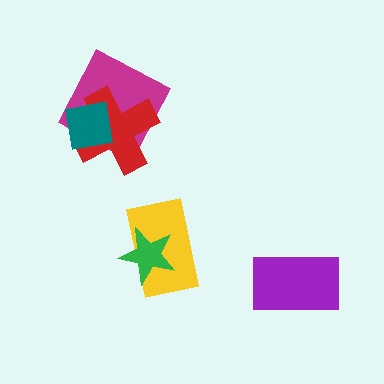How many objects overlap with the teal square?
2 objects overlap with the teal square.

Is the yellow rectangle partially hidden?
Yes, it is partially covered by another shape.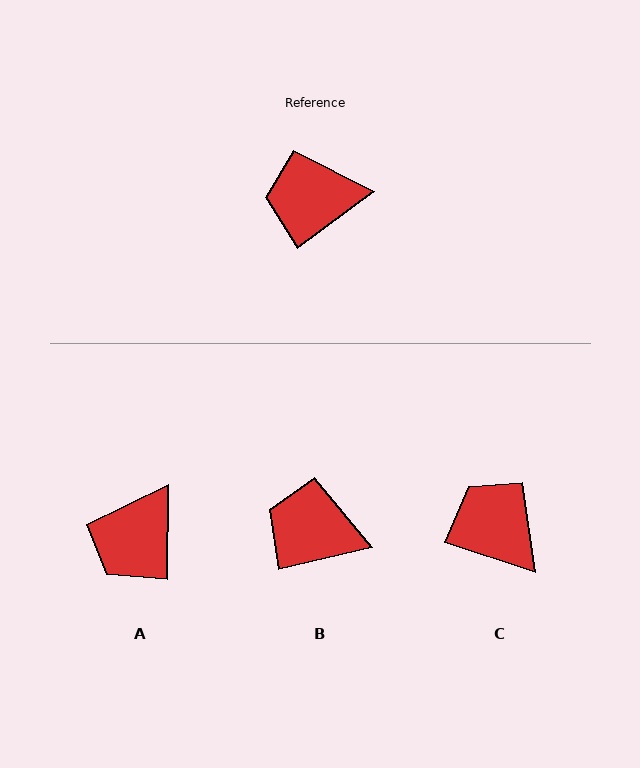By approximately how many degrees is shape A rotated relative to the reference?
Approximately 53 degrees counter-clockwise.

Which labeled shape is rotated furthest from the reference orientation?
C, about 55 degrees away.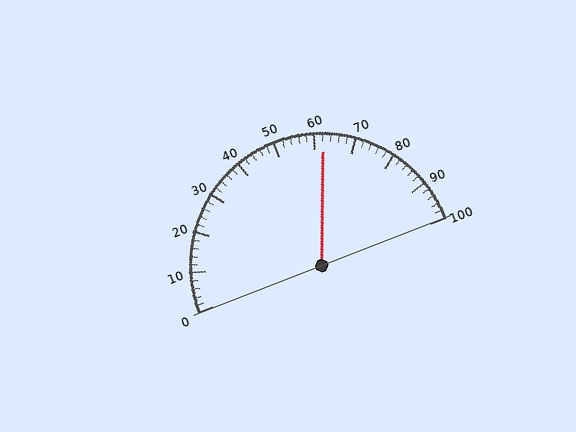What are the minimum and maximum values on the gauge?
The gauge ranges from 0 to 100.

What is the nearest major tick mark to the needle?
The nearest major tick mark is 60.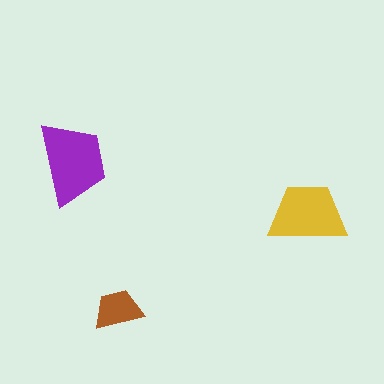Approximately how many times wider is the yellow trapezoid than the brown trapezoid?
About 1.5 times wider.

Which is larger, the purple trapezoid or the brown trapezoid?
The purple one.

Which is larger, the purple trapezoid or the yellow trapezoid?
The purple one.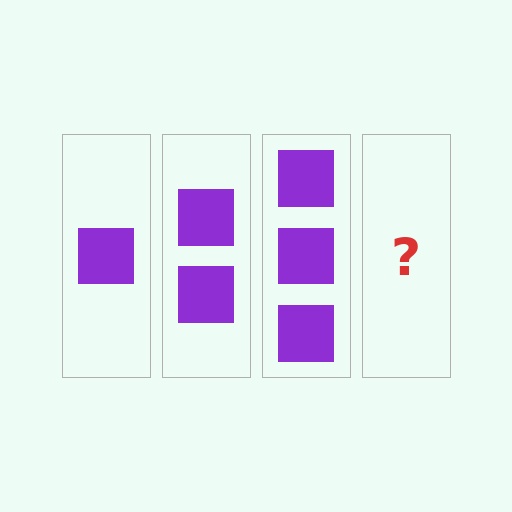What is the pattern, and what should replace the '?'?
The pattern is that each step adds one more square. The '?' should be 4 squares.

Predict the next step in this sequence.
The next step is 4 squares.